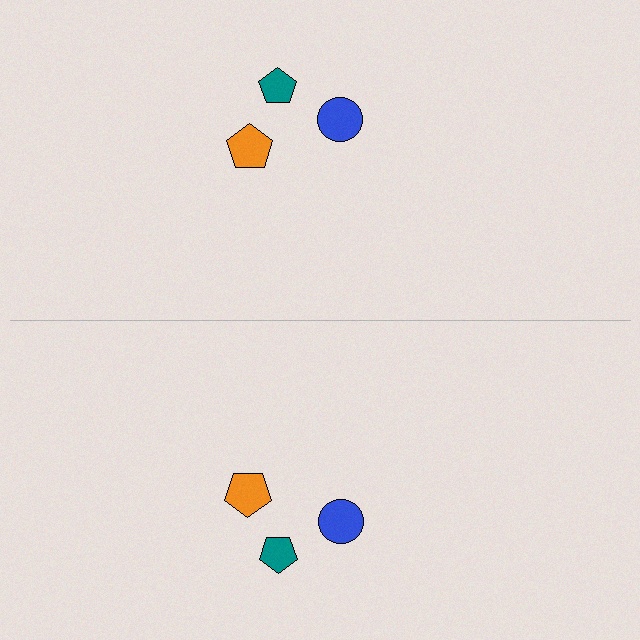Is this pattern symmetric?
Yes, this pattern has bilateral (reflection) symmetry.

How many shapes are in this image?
There are 6 shapes in this image.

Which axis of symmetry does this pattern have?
The pattern has a horizontal axis of symmetry running through the center of the image.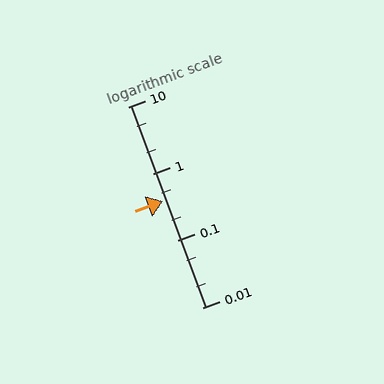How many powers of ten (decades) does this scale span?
The scale spans 3 decades, from 0.01 to 10.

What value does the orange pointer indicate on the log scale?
The pointer indicates approximately 0.39.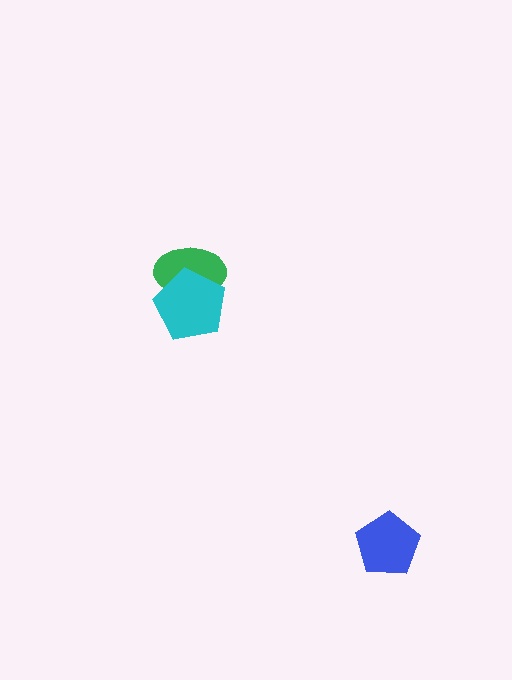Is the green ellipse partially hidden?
Yes, it is partially covered by another shape.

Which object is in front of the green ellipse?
The cyan pentagon is in front of the green ellipse.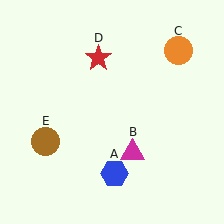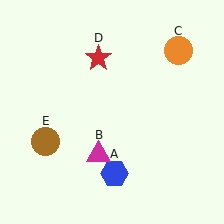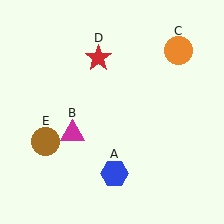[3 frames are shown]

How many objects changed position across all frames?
1 object changed position: magenta triangle (object B).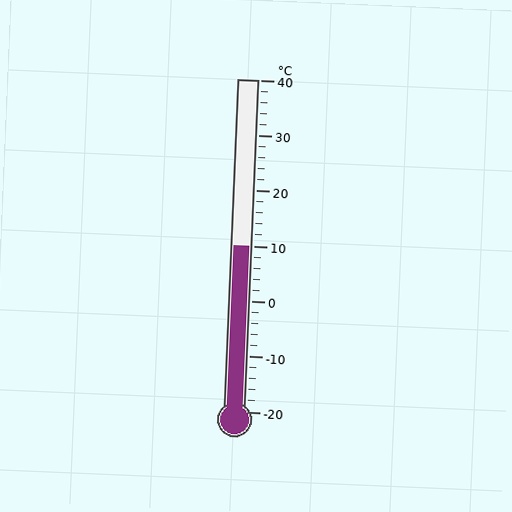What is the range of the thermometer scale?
The thermometer scale ranges from -20°C to 40°C.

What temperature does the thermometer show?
The thermometer shows approximately 10°C.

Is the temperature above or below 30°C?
The temperature is below 30°C.